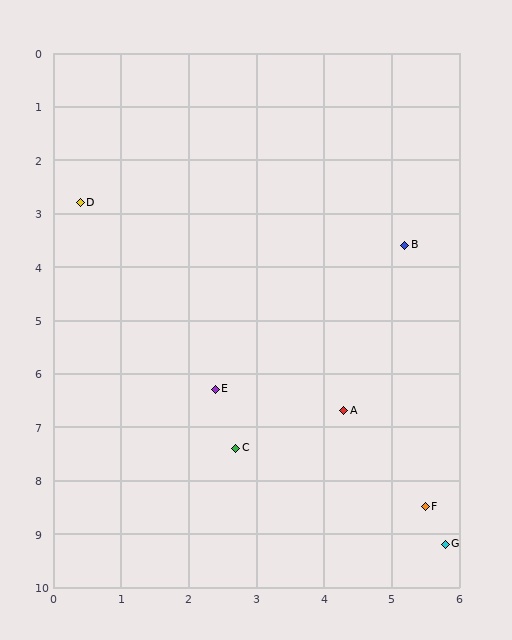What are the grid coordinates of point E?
Point E is at approximately (2.4, 6.3).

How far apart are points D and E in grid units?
Points D and E are about 4.0 grid units apart.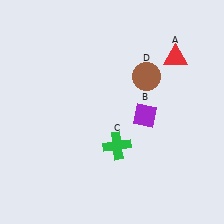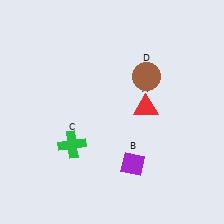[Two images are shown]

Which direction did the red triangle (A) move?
The red triangle (A) moved down.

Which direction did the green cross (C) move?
The green cross (C) moved left.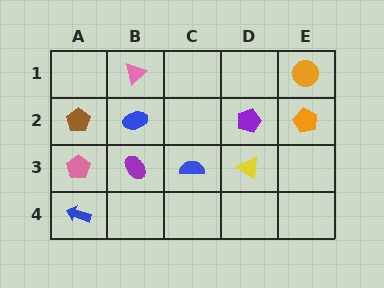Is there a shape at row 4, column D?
No, that cell is empty.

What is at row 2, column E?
An orange pentagon.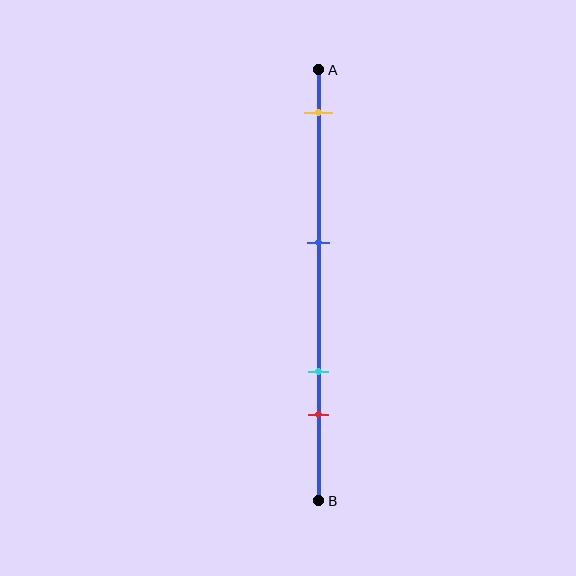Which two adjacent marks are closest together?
The cyan and red marks are the closest adjacent pair.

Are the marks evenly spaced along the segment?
No, the marks are not evenly spaced.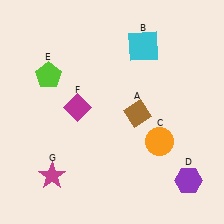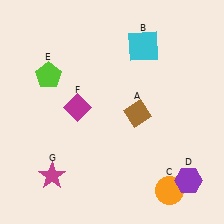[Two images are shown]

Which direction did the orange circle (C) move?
The orange circle (C) moved down.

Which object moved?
The orange circle (C) moved down.